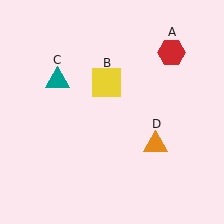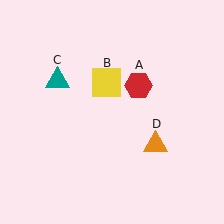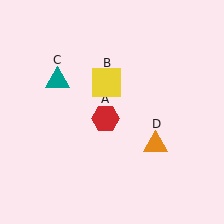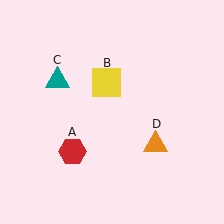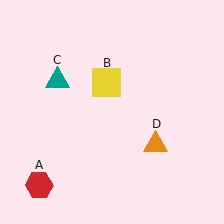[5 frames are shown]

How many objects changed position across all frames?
1 object changed position: red hexagon (object A).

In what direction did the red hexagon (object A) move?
The red hexagon (object A) moved down and to the left.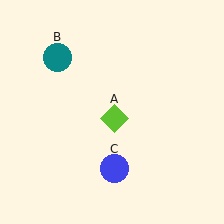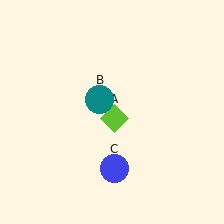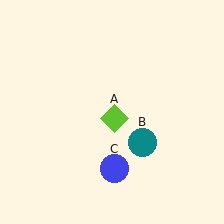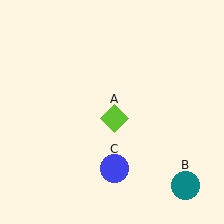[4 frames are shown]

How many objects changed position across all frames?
1 object changed position: teal circle (object B).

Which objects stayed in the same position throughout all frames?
Lime diamond (object A) and blue circle (object C) remained stationary.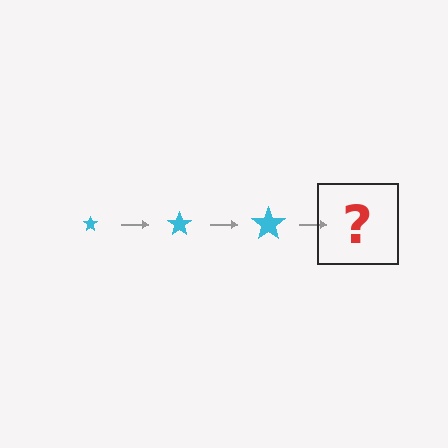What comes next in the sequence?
The next element should be a cyan star, larger than the previous one.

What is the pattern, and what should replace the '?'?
The pattern is that the star gets progressively larger each step. The '?' should be a cyan star, larger than the previous one.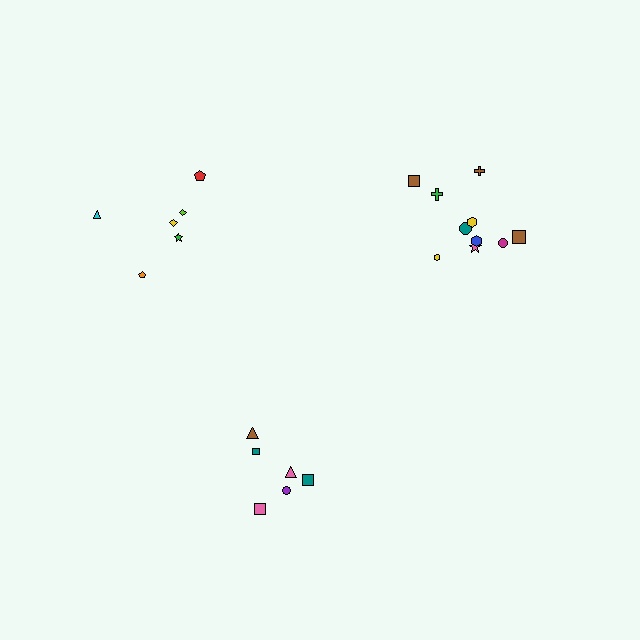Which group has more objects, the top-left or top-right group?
The top-right group.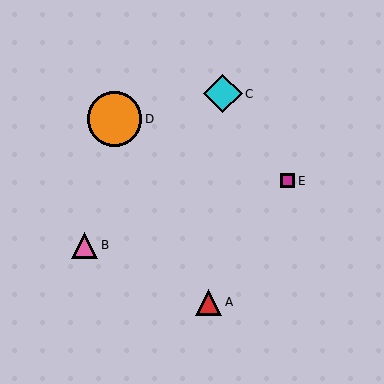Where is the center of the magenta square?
The center of the magenta square is at (288, 181).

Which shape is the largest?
The orange circle (labeled D) is the largest.